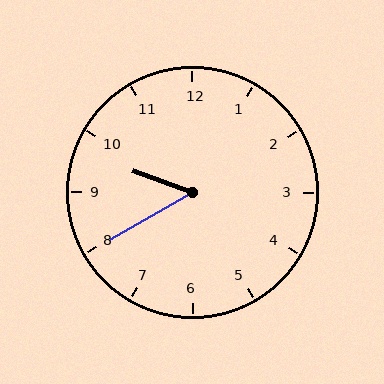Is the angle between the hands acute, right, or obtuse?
It is acute.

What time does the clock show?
9:40.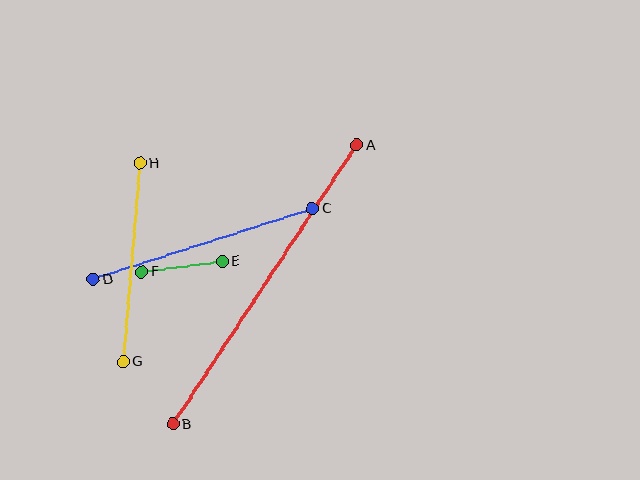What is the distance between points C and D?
The distance is approximately 231 pixels.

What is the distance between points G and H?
The distance is approximately 199 pixels.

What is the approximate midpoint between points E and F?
The midpoint is at approximately (182, 267) pixels.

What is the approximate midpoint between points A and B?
The midpoint is at approximately (265, 285) pixels.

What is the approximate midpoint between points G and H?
The midpoint is at approximately (131, 262) pixels.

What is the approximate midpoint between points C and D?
The midpoint is at approximately (203, 244) pixels.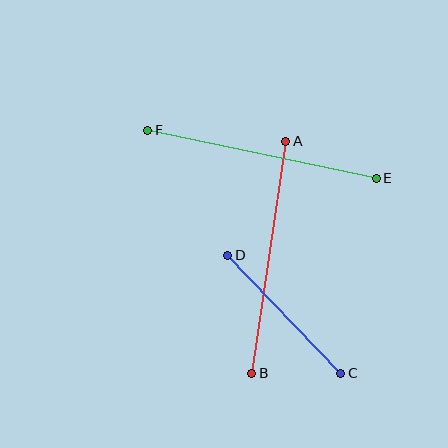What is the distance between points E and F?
The distance is approximately 233 pixels.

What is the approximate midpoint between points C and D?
The midpoint is at approximately (284, 314) pixels.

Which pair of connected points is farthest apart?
Points A and B are farthest apart.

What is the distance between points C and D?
The distance is approximately 163 pixels.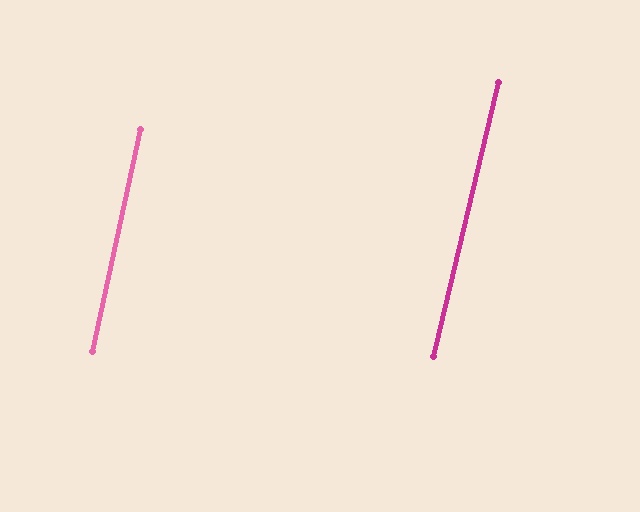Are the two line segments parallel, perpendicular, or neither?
Parallel — their directions differ by only 1.0°.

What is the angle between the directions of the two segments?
Approximately 1 degree.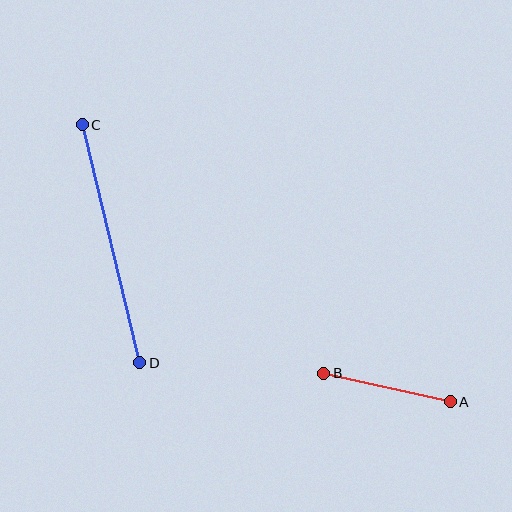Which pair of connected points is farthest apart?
Points C and D are farthest apart.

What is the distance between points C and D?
The distance is approximately 245 pixels.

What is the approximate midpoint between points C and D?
The midpoint is at approximately (111, 244) pixels.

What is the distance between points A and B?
The distance is approximately 130 pixels.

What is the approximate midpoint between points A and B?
The midpoint is at approximately (387, 388) pixels.